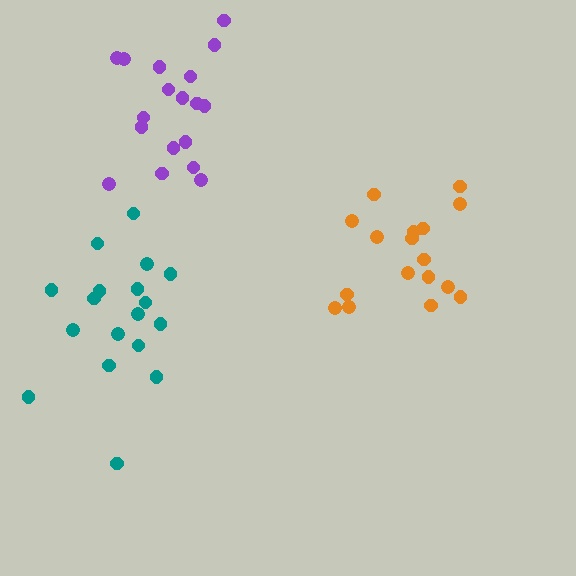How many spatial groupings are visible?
There are 3 spatial groupings.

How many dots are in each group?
Group 1: 18 dots, Group 2: 17 dots, Group 3: 18 dots (53 total).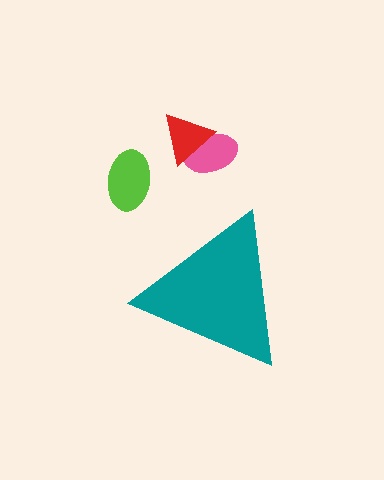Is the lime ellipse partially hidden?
No, the lime ellipse is fully visible.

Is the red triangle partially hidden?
No, the red triangle is fully visible.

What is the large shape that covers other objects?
A teal triangle.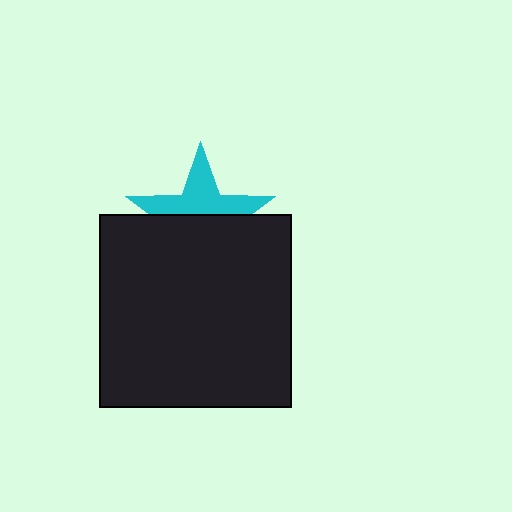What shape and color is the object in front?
The object in front is a black square.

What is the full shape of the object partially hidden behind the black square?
The partially hidden object is a cyan star.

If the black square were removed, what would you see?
You would see the complete cyan star.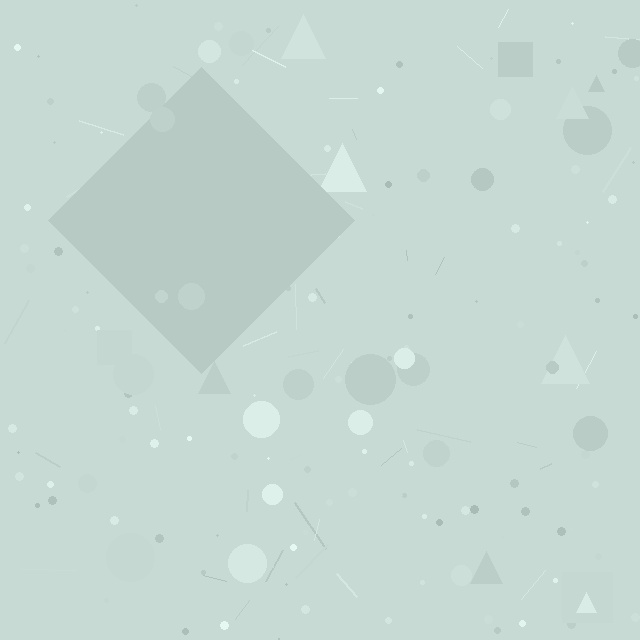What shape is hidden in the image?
A diamond is hidden in the image.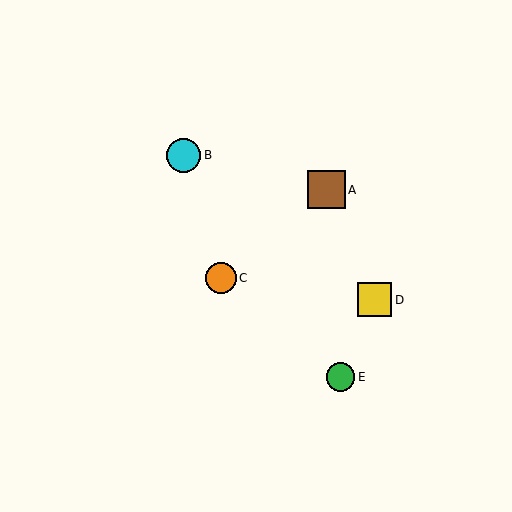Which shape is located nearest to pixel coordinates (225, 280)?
The orange circle (labeled C) at (221, 278) is nearest to that location.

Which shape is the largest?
The brown square (labeled A) is the largest.